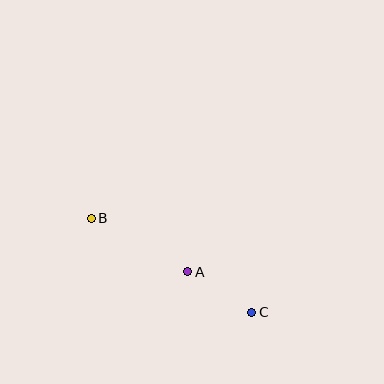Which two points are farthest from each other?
Points B and C are farthest from each other.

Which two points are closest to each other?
Points A and C are closest to each other.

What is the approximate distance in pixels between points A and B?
The distance between A and B is approximately 110 pixels.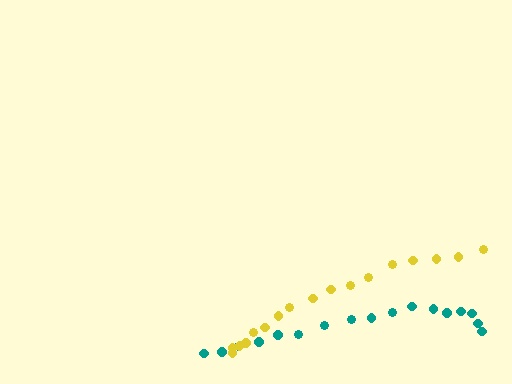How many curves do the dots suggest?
There are 2 distinct paths.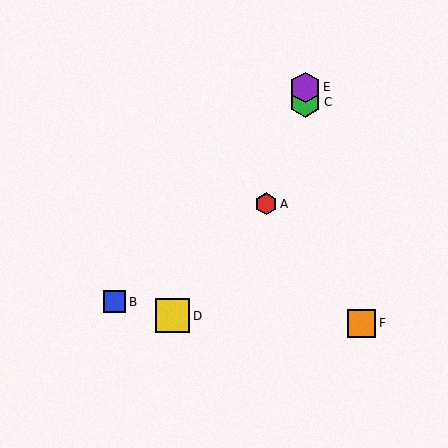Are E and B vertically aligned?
No, E is at x≈305 and B is at x≈115.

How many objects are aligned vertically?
2 objects (C, E) are aligned vertically.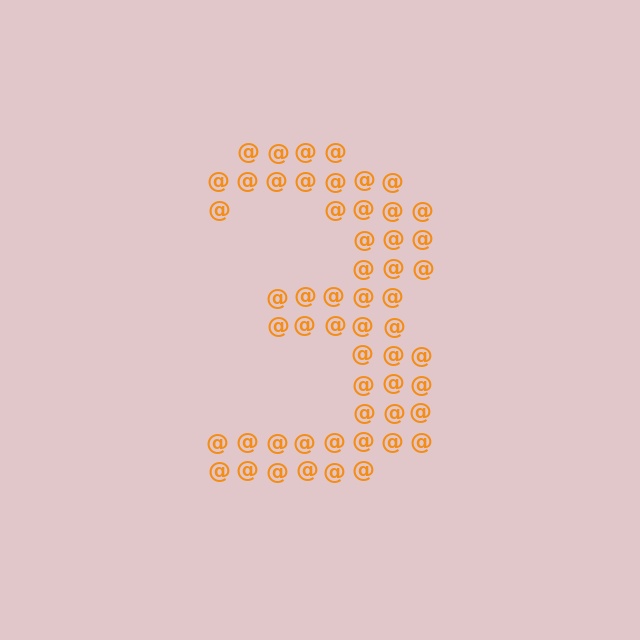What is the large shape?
The large shape is the digit 3.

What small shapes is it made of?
It is made of small at signs.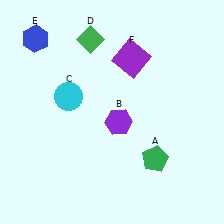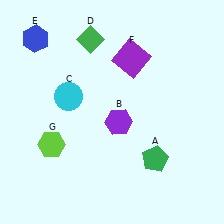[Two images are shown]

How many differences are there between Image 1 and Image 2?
There is 1 difference between the two images.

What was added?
A lime hexagon (G) was added in Image 2.